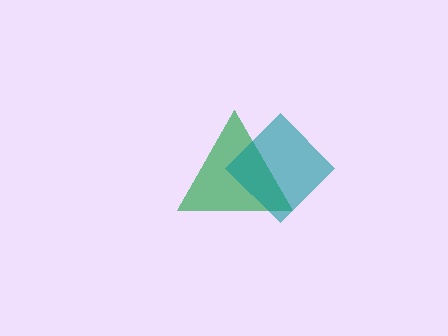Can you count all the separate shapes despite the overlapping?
Yes, there are 2 separate shapes.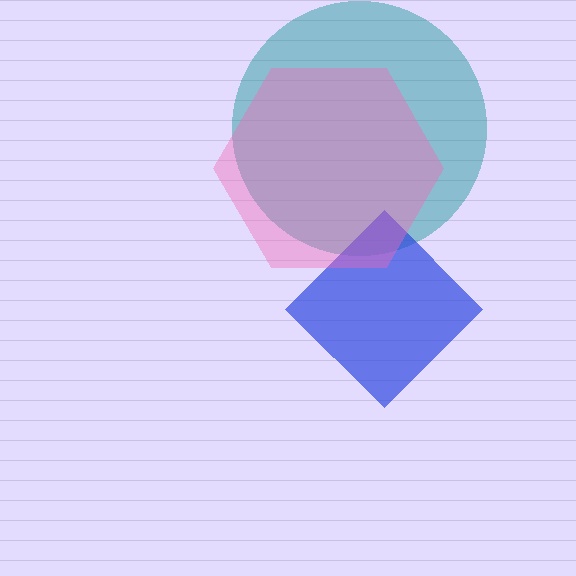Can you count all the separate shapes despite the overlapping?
Yes, there are 3 separate shapes.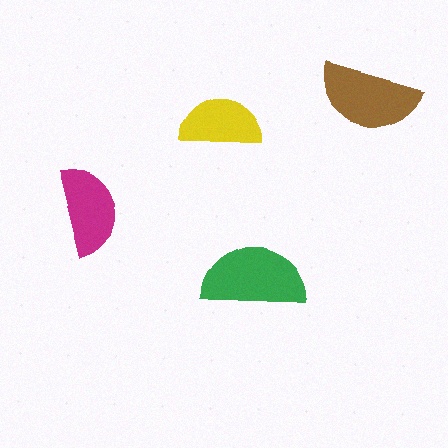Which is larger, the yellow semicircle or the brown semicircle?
The brown one.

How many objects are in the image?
There are 4 objects in the image.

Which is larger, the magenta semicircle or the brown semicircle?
The brown one.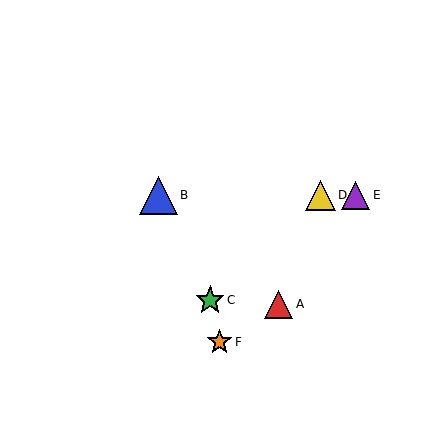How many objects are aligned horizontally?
3 objects (B, D, E) are aligned horizontally.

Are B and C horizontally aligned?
No, B is at y≈195 and C is at y≈300.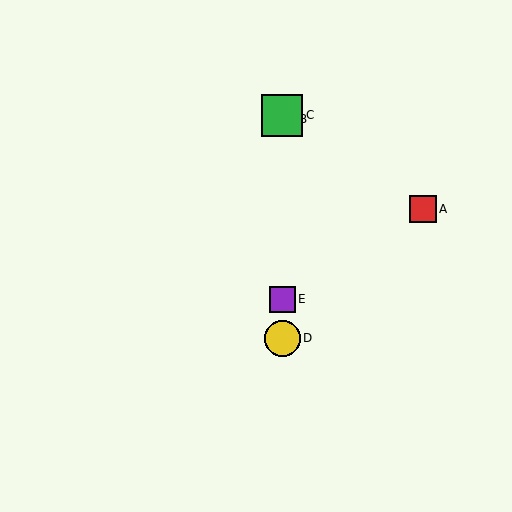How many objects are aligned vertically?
4 objects (B, C, D, E) are aligned vertically.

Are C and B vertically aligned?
Yes, both are at x≈282.